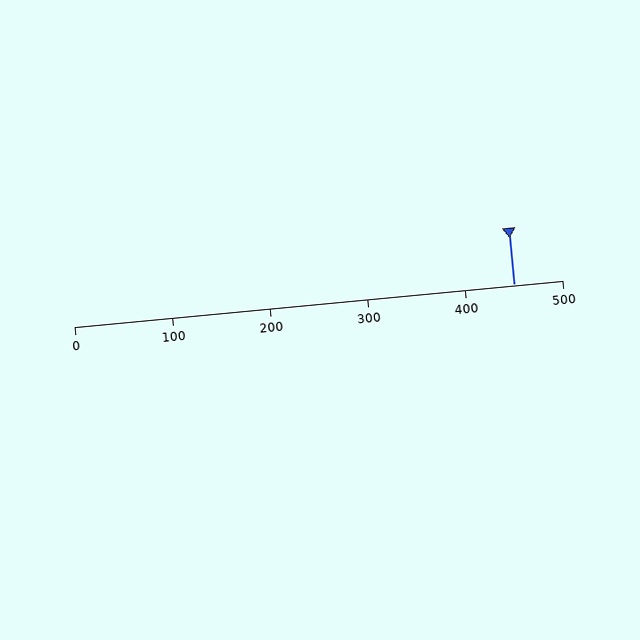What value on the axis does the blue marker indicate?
The marker indicates approximately 450.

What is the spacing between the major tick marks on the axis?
The major ticks are spaced 100 apart.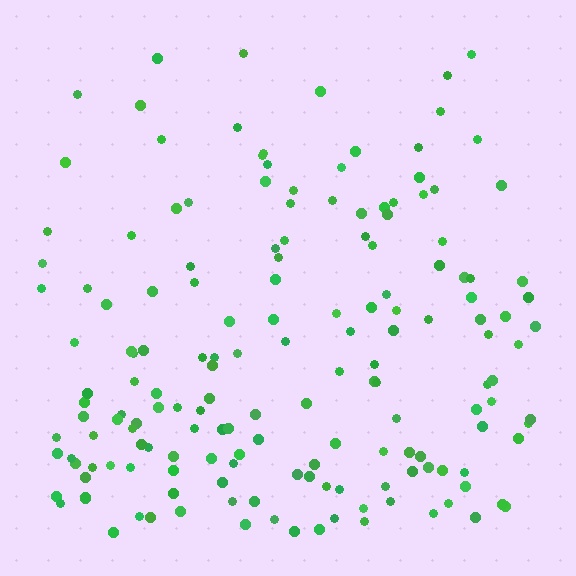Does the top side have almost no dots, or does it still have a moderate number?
Still a moderate number, just noticeably fewer than the bottom.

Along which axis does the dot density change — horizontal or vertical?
Vertical.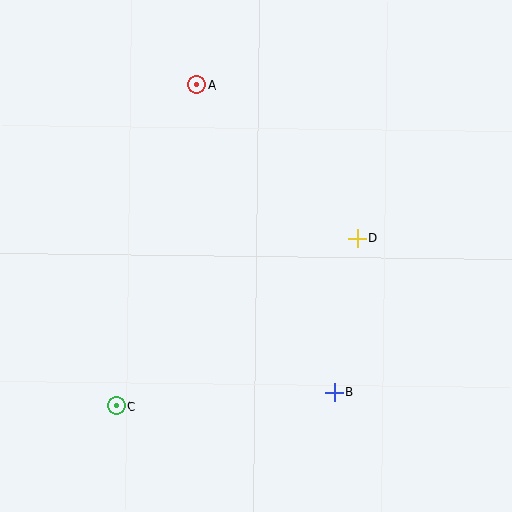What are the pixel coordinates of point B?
Point B is at (335, 392).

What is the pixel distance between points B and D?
The distance between B and D is 155 pixels.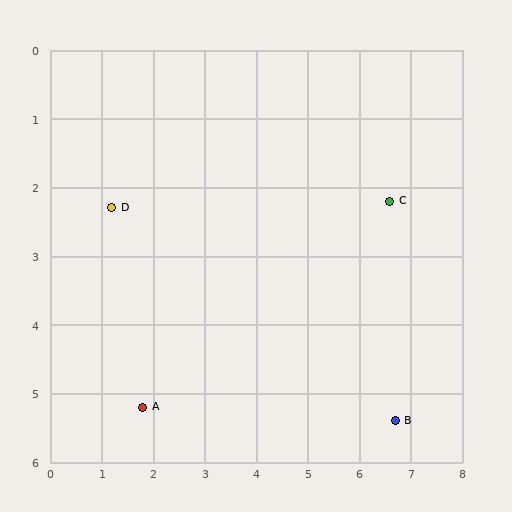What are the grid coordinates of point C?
Point C is at approximately (6.6, 2.2).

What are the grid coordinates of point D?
Point D is at approximately (1.2, 2.3).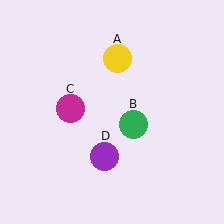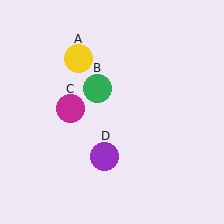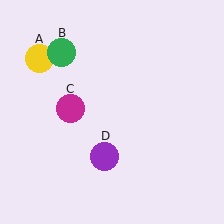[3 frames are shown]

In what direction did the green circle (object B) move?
The green circle (object B) moved up and to the left.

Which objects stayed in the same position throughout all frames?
Magenta circle (object C) and purple circle (object D) remained stationary.